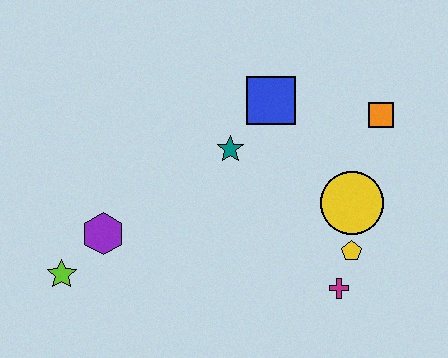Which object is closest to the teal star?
The blue square is closest to the teal star.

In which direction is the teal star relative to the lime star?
The teal star is to the right of the lime star.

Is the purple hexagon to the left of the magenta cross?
Yes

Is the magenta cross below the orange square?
Yes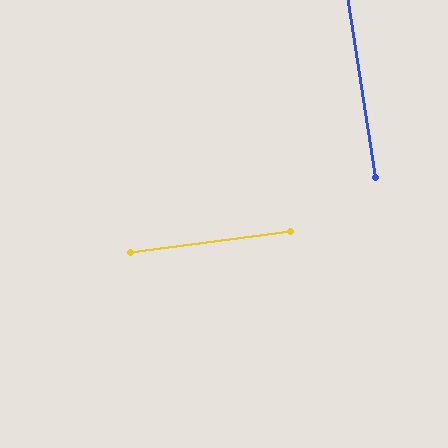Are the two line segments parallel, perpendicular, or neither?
Perpendicular — they meet at approximately 89°.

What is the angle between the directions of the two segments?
Approximately 89 degrees.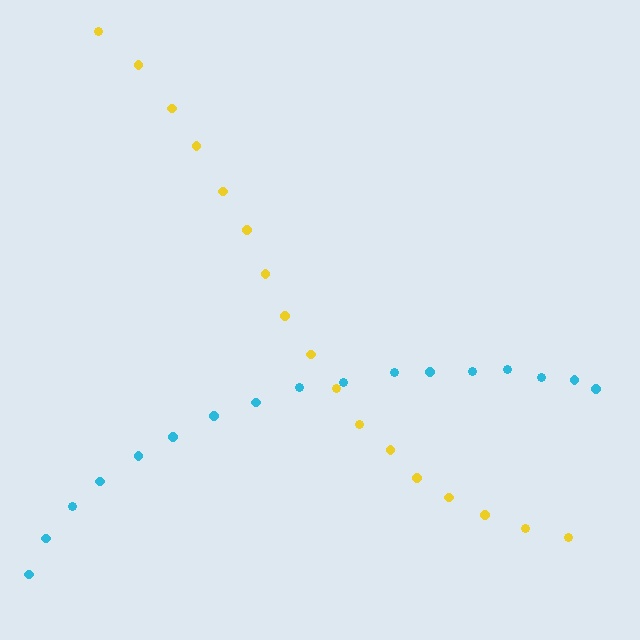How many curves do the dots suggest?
There are 2 distinct paths.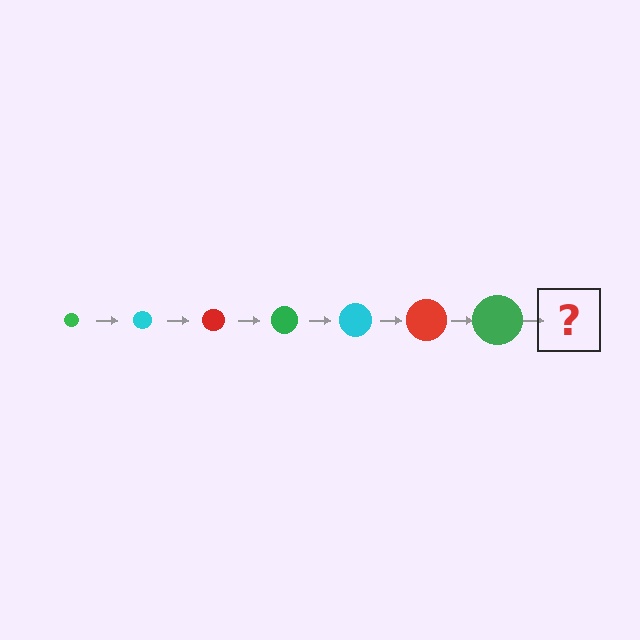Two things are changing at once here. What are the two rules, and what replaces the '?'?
The two rules are that the circle grows larger each step and the color cycles through green, cyan, and red. The '?' should be a cyan circle, larger than the previous one.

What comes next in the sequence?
The next element should be a cyan circle, larger than the previous one.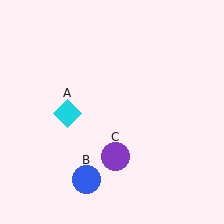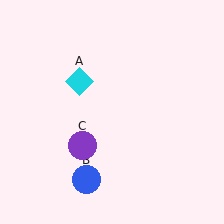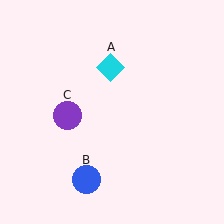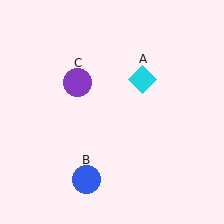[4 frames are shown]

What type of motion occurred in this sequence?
The cyan diamond (object A), purple circle (object C) rotated clockwise around the center of the scene.